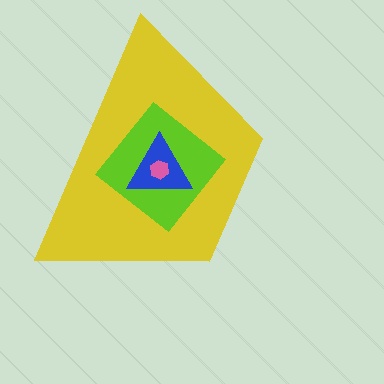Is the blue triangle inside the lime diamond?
Yes.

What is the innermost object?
The pink hexagon.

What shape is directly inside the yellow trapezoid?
The lime diamond.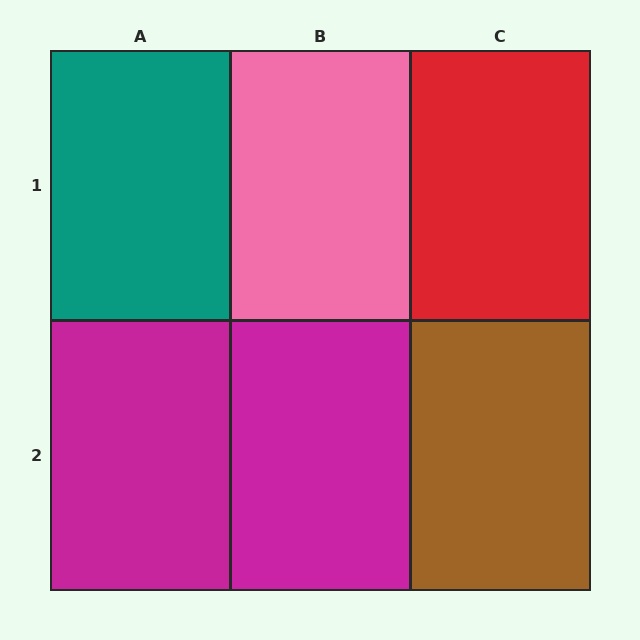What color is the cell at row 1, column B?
Pink.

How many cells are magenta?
2 cells are magenta.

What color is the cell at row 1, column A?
Teal.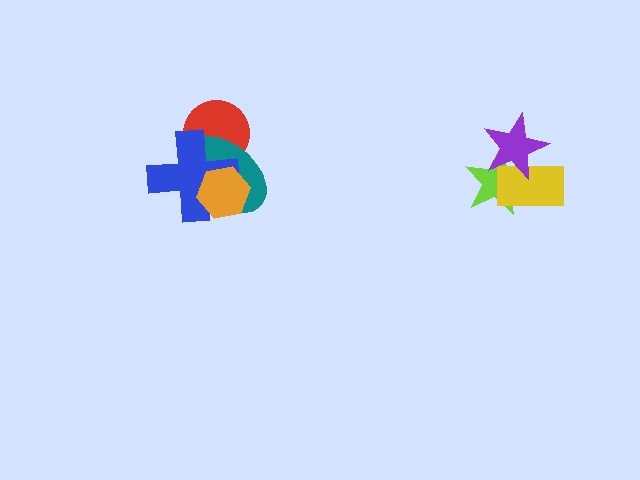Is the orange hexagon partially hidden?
No, no other shape covers it.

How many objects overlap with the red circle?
2 objects overlap with the red circle.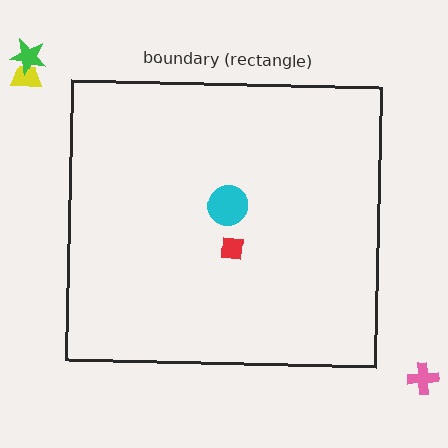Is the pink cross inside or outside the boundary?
Outside.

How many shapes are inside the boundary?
2 inside, 3 outside.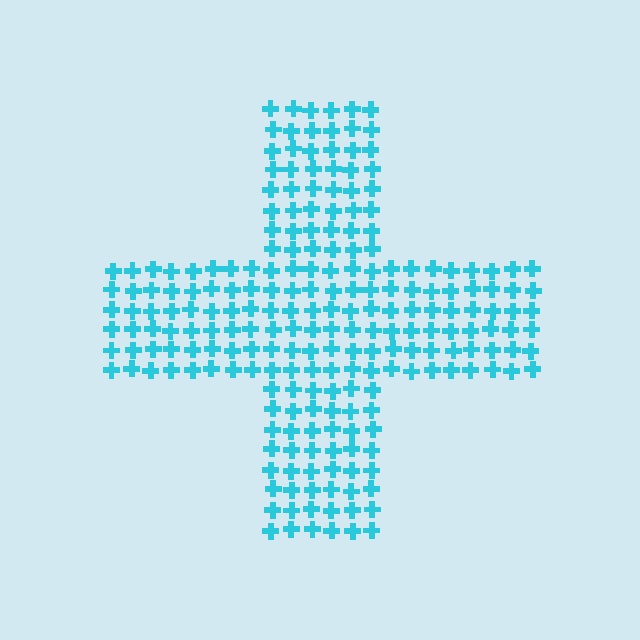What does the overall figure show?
The overall figure shows a cross.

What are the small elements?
The small elements are crosses.